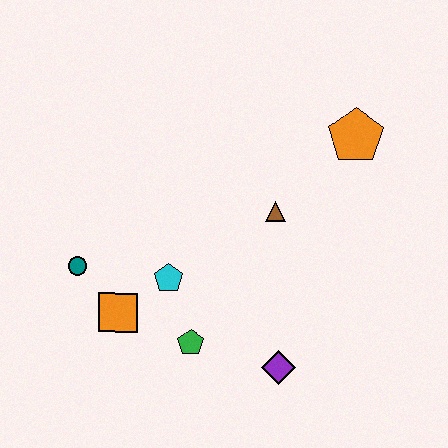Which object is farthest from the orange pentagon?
The teal circle is farthest from the orange pentagon.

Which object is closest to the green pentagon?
The cyan pentagon is closest to the green pentagon.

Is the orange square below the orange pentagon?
Yes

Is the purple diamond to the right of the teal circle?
Yes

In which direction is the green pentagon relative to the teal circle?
The green pentagon is to the right of the teal circle.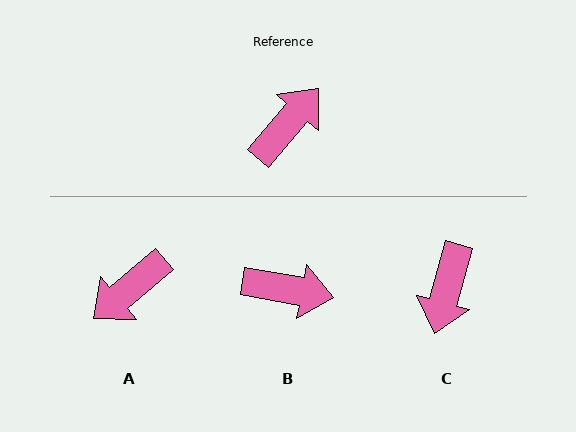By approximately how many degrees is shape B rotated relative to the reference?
Approximately 59 degrees clockwise.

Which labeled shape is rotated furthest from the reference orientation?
A, about 171 degrees away.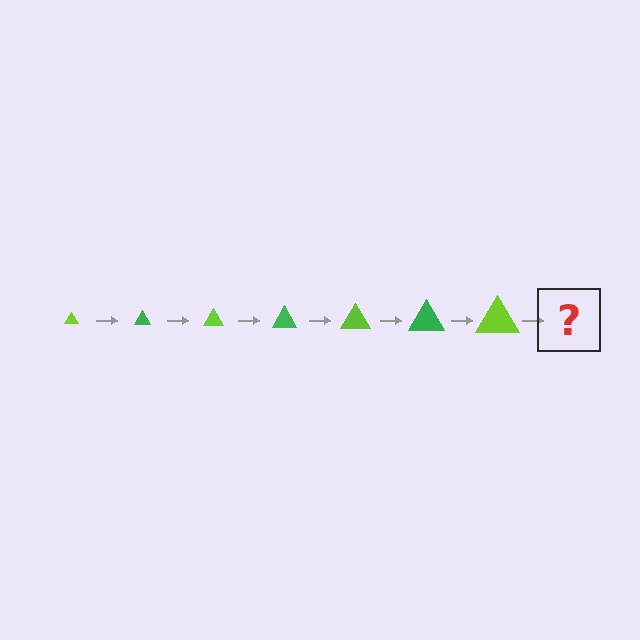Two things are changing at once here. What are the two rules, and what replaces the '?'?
The two rules are that the triangle grows larger each step and the color cycles through lime and green. The '?' should be a green triangle, larger than the previous one.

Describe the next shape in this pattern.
It should be a green triangle, larger than the previous one.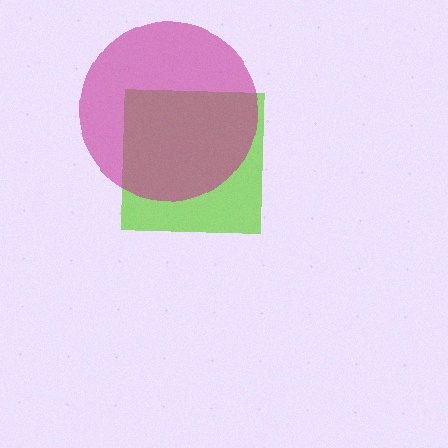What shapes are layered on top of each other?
The layered shapes are: a lime square, a magenta circle.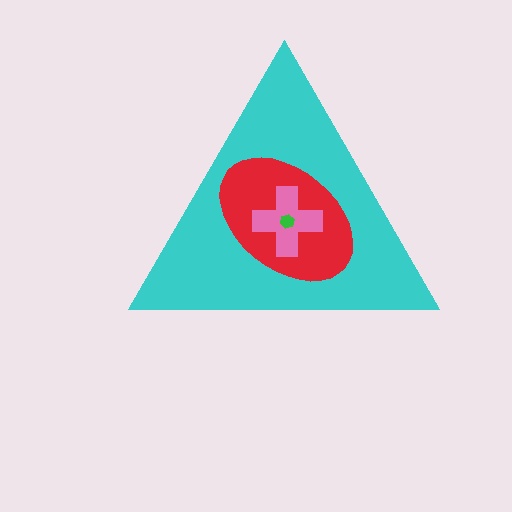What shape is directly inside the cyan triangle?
The red ellipse.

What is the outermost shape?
The cyan triangle.